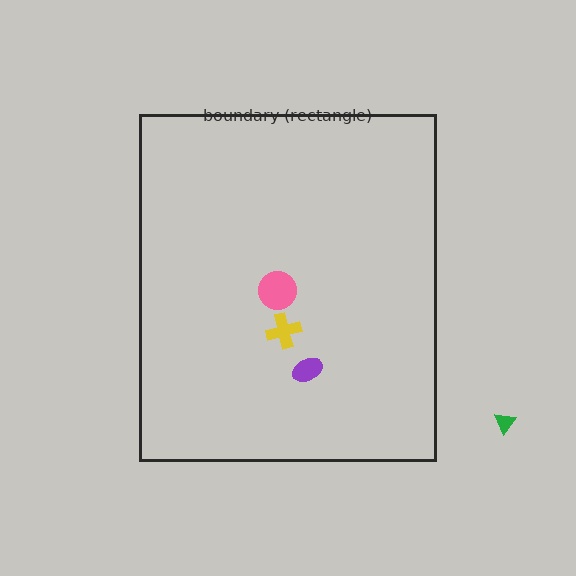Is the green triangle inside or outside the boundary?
Outside.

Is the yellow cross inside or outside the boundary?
Inside.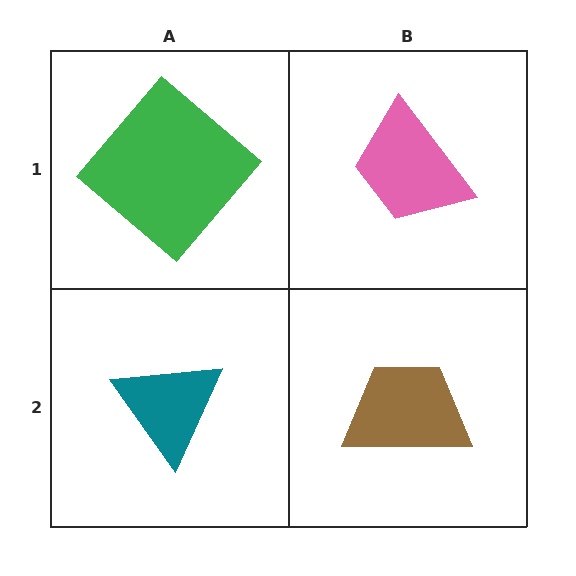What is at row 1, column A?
A green diamond.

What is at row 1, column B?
A pink trapezoid.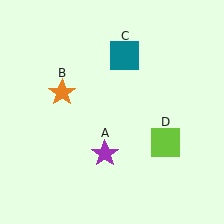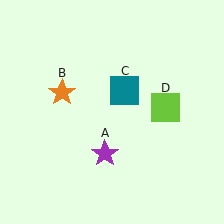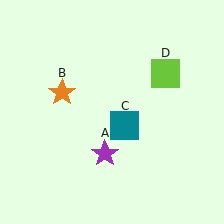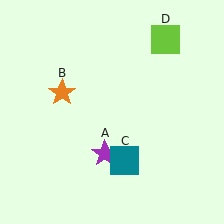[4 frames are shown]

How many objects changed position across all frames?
2 objects changed position: teal square (object C), lime square (object D).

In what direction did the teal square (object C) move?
The teal square (object C) moved down.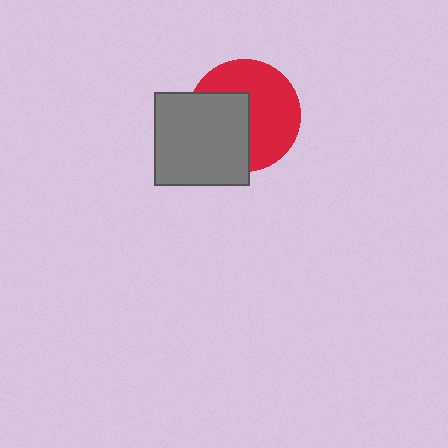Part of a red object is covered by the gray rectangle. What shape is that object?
It is a circle.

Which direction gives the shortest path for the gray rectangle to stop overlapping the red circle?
Moving left gives the shortest separation.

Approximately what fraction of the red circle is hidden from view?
Roughly 42% of the red circle is hidden behind the gray rectangle.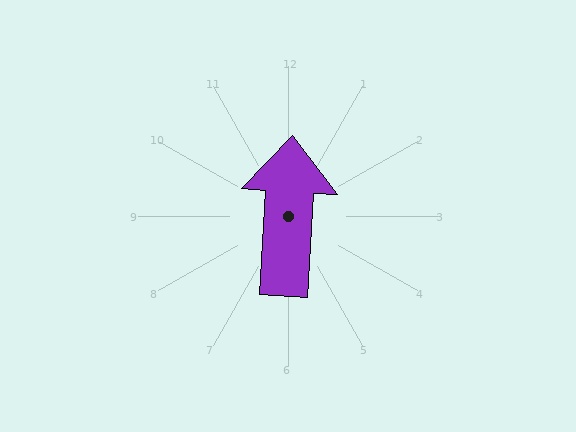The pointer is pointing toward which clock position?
Roughly 12 o'clock.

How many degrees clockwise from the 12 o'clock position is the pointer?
Approximately 4 degrees.